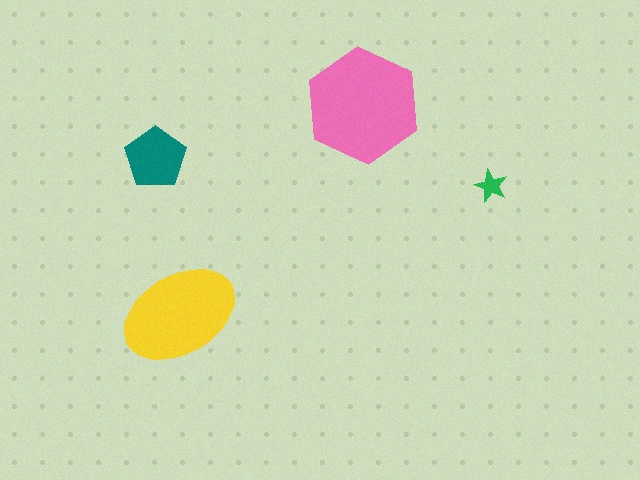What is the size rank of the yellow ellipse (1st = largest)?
2nd.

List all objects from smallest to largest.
The green star, the teal pentagon, the yellow ellipse, the pink hexagon.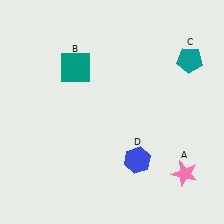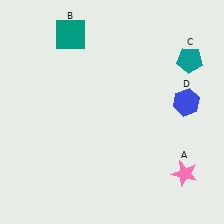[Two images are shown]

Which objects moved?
The objects that moved are: the teal square (B), the blue hexagon (D).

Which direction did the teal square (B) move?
The teal square (B) moved up.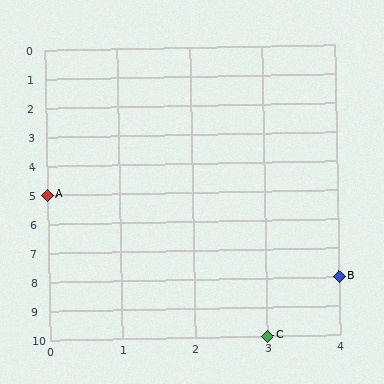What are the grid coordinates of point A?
Point A is at grid coordinates (0, 5).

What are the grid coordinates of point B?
Point B is at grid coordinates (4, 8).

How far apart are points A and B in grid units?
Points A and B are 4 columns and 3 rows apart (about 5.0 grid units diagonally).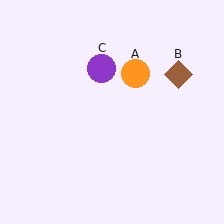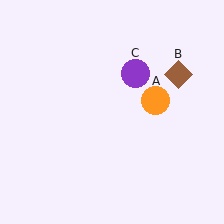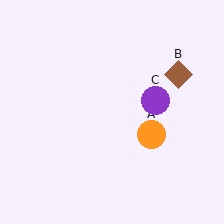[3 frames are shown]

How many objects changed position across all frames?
2 objects changed position: orange circle (object A), purple circle (object C).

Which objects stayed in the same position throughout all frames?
Brown diamond (object B) remained stationary.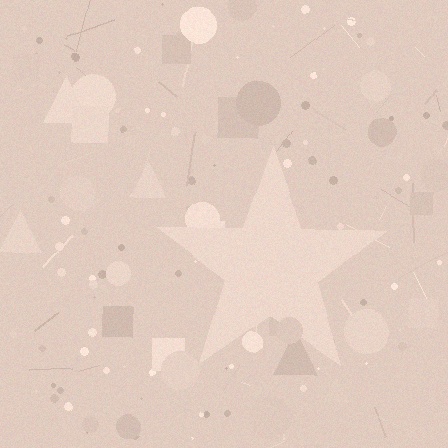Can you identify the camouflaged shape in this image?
The camouflaged shape is a star.